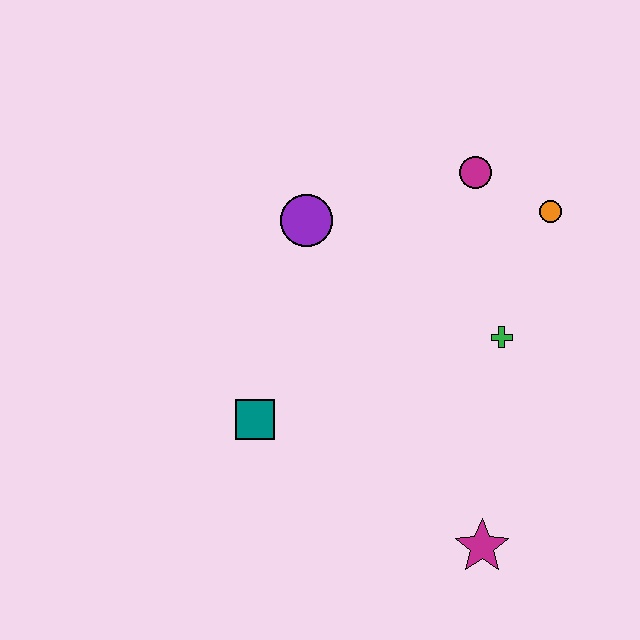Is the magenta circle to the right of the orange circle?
No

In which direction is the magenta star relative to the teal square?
The magenta star is to the right of the teal square.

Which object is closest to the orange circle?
The magenta circle is closest to the orange circle.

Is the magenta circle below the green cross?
No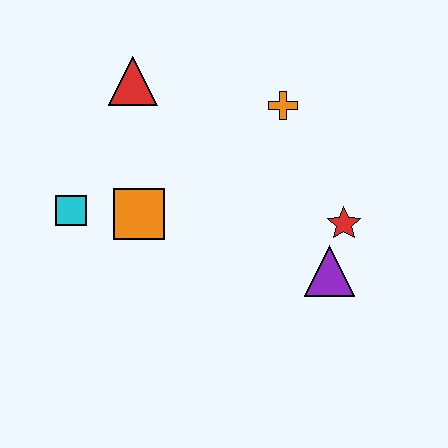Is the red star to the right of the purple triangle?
Yes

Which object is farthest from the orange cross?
The cyan square is farthest from the orange cross.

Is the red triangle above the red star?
Yes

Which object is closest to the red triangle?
The orange square is closest to the red triangle.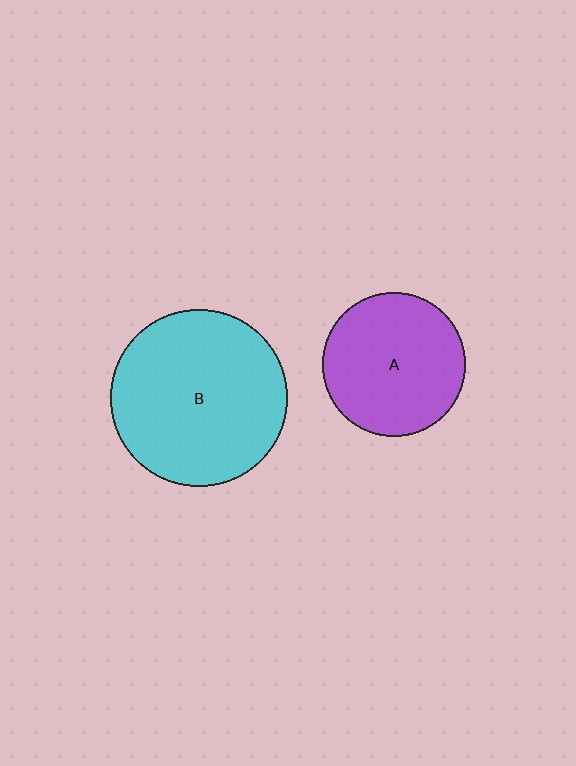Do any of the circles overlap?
No, none of the circles overlap.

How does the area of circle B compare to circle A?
Approximately 1.5 times.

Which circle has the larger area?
Circle B (cyan).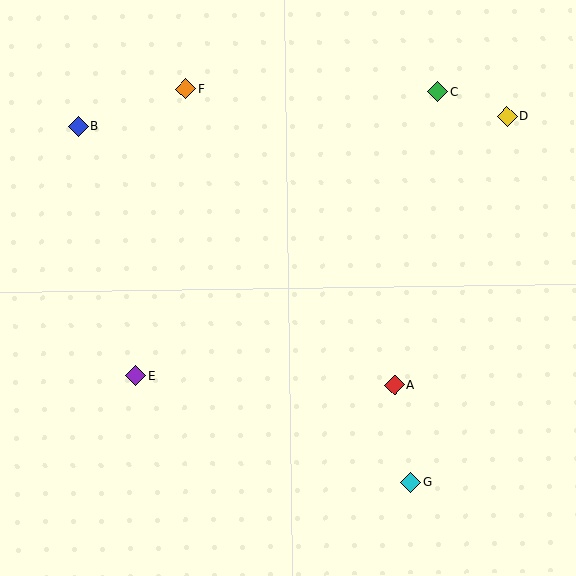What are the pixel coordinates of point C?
Point C is at (438, 92).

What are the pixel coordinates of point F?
Point F is at (186, 89).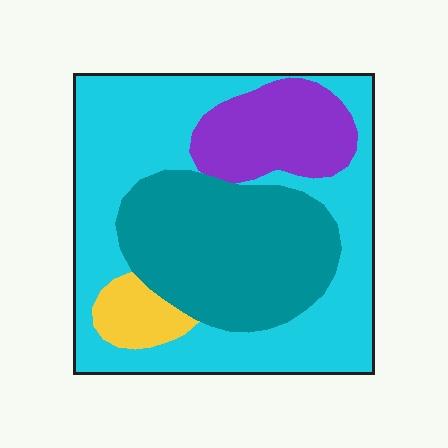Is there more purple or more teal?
Teal.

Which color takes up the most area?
Cyan, at roughly 50%.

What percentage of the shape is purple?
Purple covers roughly 15% of the shape.